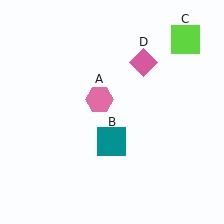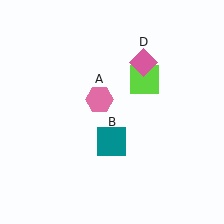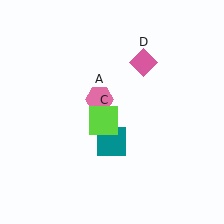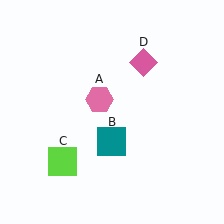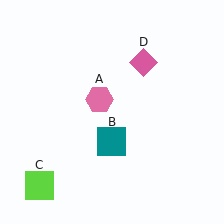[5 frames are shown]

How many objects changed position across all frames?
1 object changed position: lime square (object C).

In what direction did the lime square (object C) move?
The lime square (object C) moved down and to the left.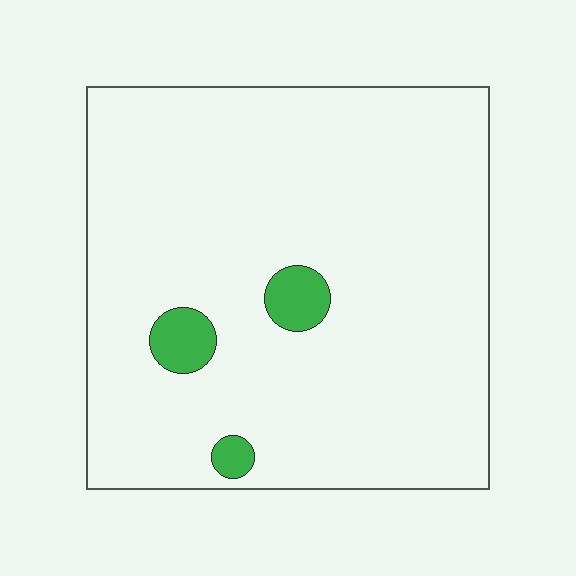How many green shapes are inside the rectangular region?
3.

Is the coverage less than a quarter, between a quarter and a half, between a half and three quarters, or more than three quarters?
Less than a quarter.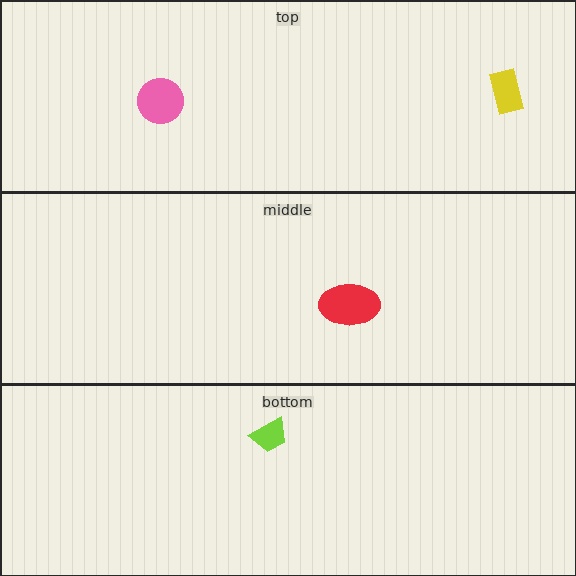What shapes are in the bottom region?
The lime trapezoid.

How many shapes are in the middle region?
1.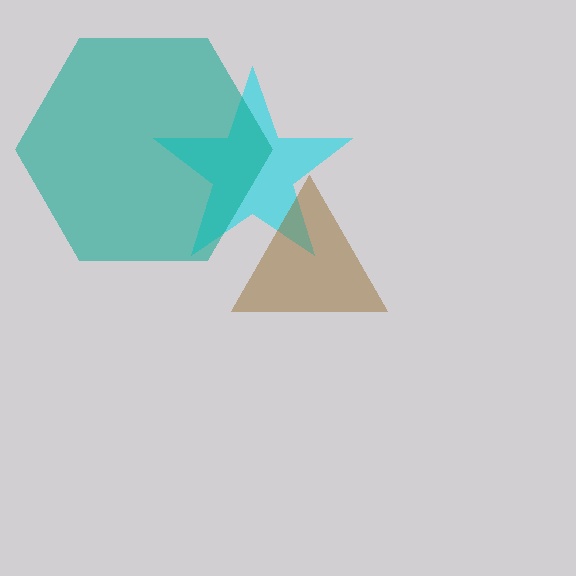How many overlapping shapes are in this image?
There are 3 overlapping shapes in the image.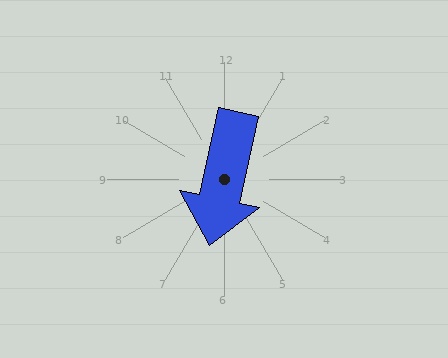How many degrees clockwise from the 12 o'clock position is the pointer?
Approximately 192 degrees.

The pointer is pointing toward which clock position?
Roughly 6 o'clock.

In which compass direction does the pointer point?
South.